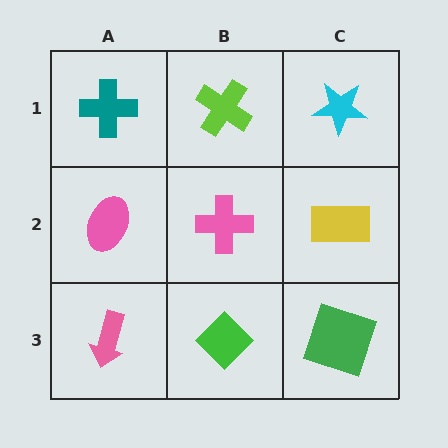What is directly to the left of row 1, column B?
A teal cross.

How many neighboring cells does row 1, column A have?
2.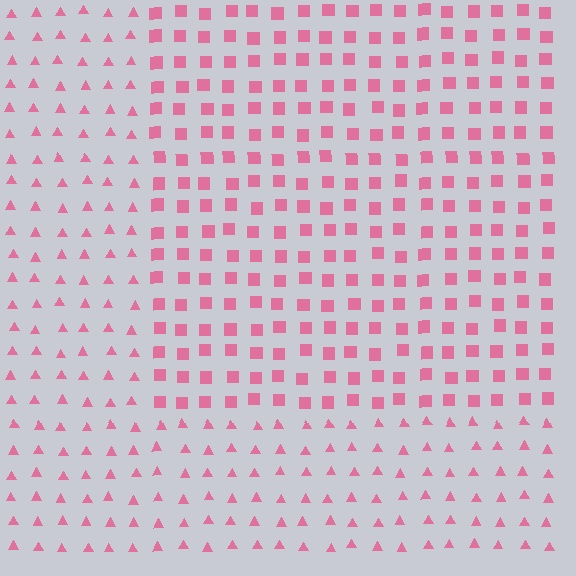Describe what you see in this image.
The image is filled with small pink elements arranged in a uniform grid. A rectangle-shaped region contains squares, while the surrounding area contains triangles. The boundary is defined purely by the change in element shape.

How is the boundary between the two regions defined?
The boundary is defined by a change in element shape: squares inside vs. triangles outside. All elements share the same color and spacing.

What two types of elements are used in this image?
The image uses squares inside the rectangle region and triangles outside it.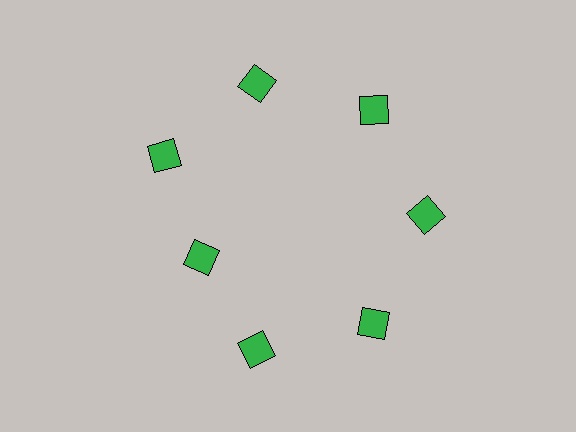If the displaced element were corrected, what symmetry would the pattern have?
It would have 7-fold rotational symmetry — the pattern would map onto itself every 51 degrees.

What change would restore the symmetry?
The symmetry would be restored by moving it outward, back onto the ring so that all 7 diamonds sit at equal angles and equal distance from the center.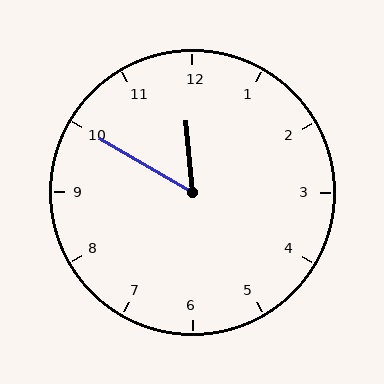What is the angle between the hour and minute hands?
Approximately 55 degrees.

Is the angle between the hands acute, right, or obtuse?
It is acute.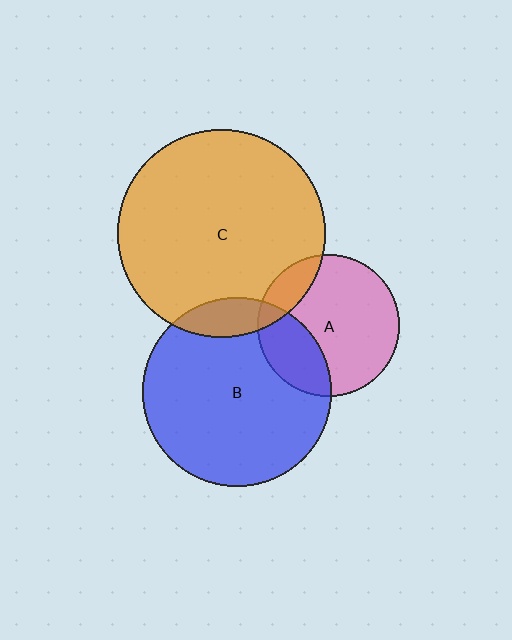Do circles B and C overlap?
Yes.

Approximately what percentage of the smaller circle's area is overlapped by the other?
Approximately 10%.